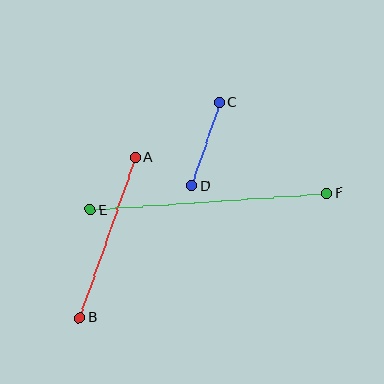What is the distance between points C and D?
The distance is approximately 88 pixels.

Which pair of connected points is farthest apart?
Points E and F are farthest apart.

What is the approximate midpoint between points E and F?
The midpoint is at approximately (209, 201) pixels.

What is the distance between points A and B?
The distance is approximately 170 pixels.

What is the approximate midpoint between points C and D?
The midpoint is at approximately (206, 144) pixels.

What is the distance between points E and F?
The distance is approximately 237 pixels.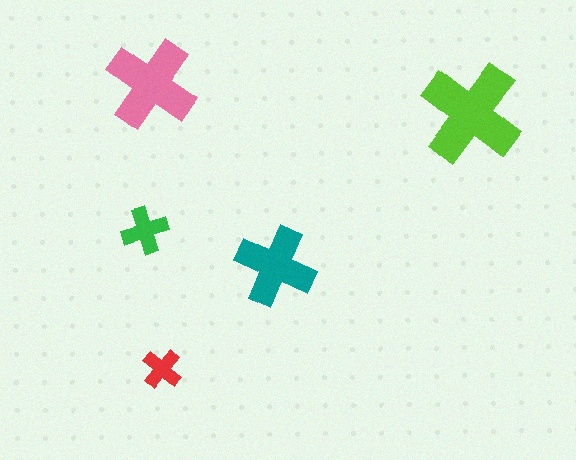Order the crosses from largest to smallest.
the lime one, the pink one, the teal one, the green one, the red one.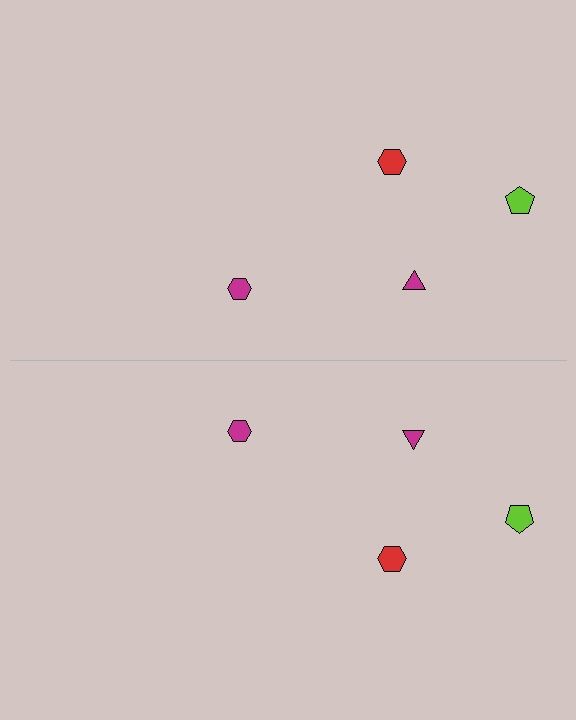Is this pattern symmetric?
Yes, this pattern has bilateral (reflection) symmetry.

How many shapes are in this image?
There are 8 shapes in this image.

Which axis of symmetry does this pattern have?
The pattern has a horizontal axis of symmetry running through the center of the image.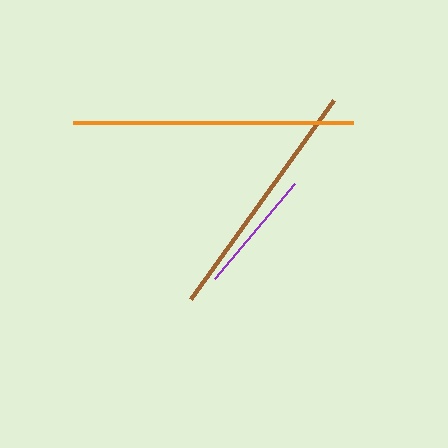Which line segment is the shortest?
The yellow line is the shortest at approximately 100 pixels.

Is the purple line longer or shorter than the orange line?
The orange line is longer than the purple line.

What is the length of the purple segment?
The purple segment is approximately 125 pixels long.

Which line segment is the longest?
The orange line is the longest at approximately 280 pixels.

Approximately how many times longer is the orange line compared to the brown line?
The orange line is approximately 1.1 times the length of the brown line.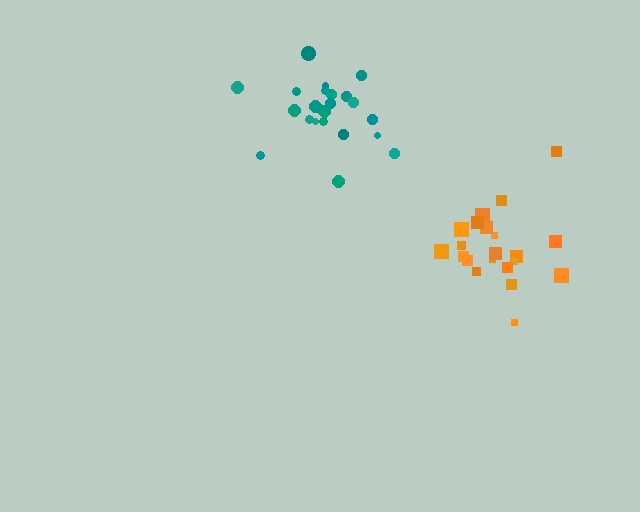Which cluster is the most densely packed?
Orange.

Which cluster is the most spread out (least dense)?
Teal.